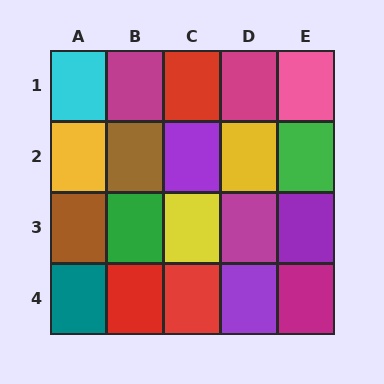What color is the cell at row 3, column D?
Magenta.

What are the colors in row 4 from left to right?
Teal, red, red, purple, magenta.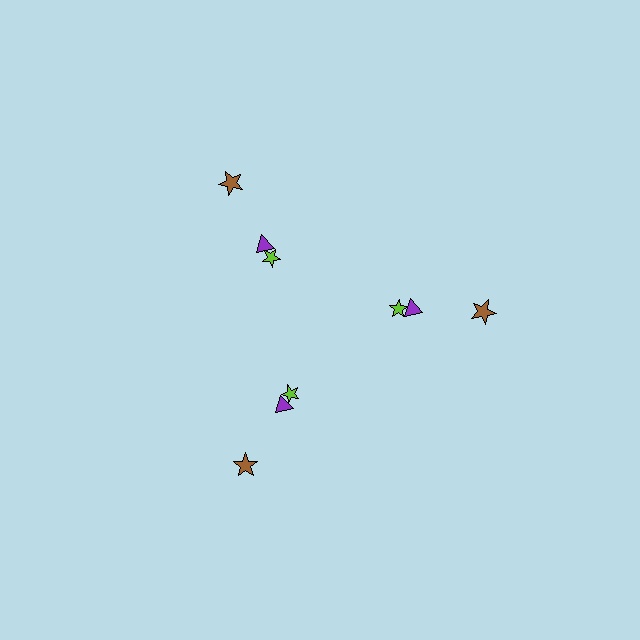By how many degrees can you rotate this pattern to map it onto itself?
The pattern maps onto itself every 120 degrees of rotation.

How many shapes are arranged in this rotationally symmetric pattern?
There are 9 shapes, arranged in 3 groups of 3.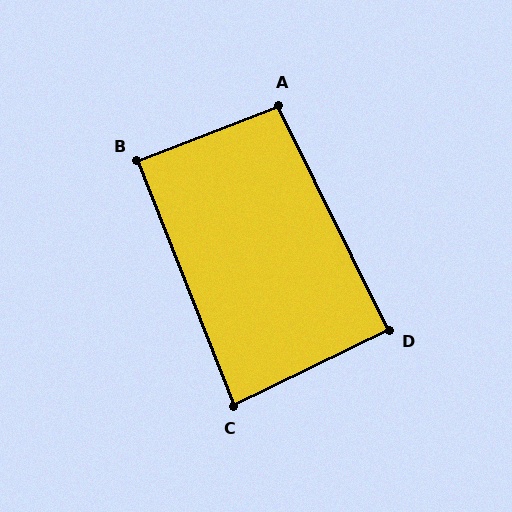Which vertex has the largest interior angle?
A, at approximately 95 degrees.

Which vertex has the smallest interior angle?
C, at approximately 85 degrees.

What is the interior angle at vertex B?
Approximately 90 degrees (approximately right).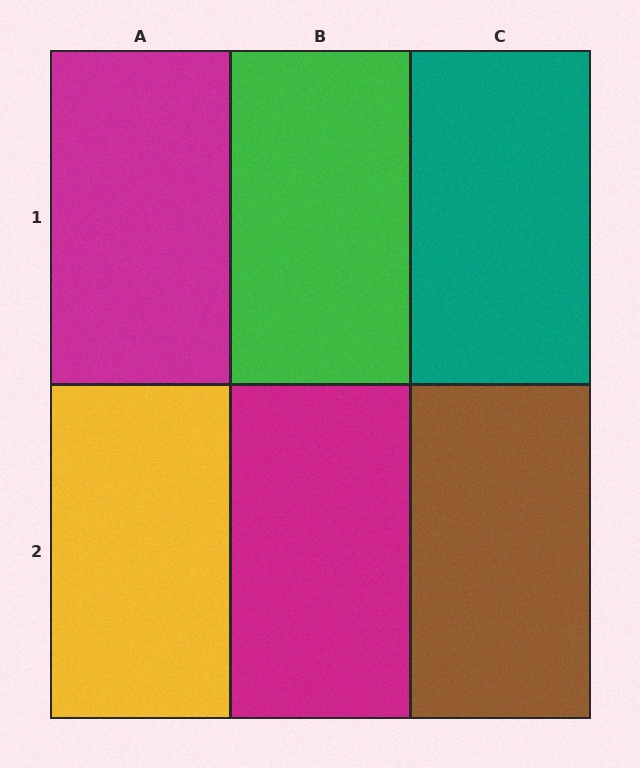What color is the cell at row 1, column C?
Teal.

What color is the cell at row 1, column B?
Green.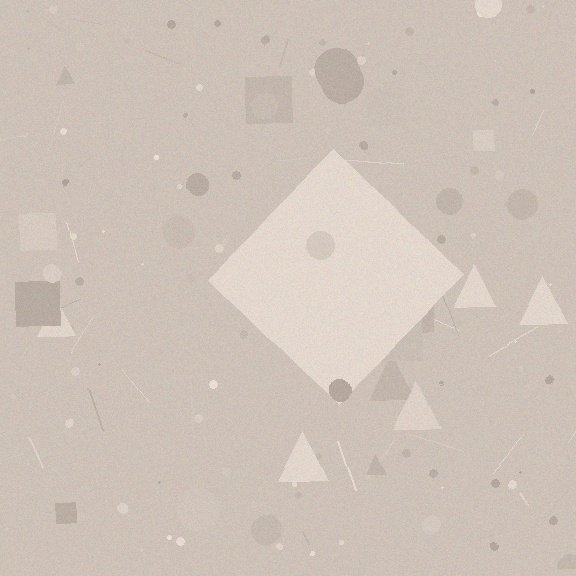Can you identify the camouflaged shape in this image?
The camouflaged shape is a diamond.